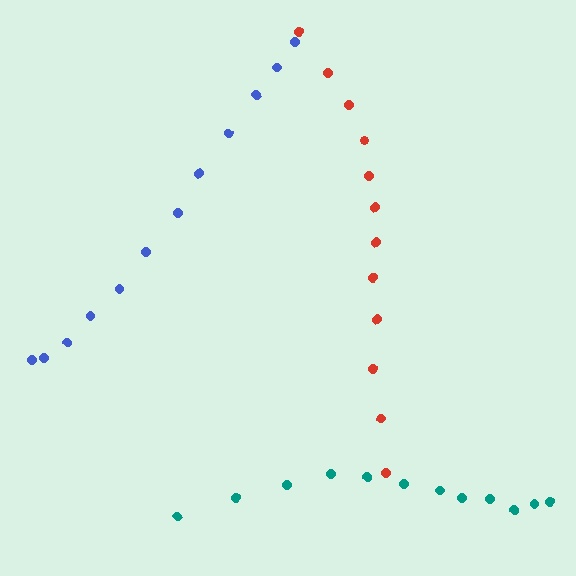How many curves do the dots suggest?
There are 3 distinct paths.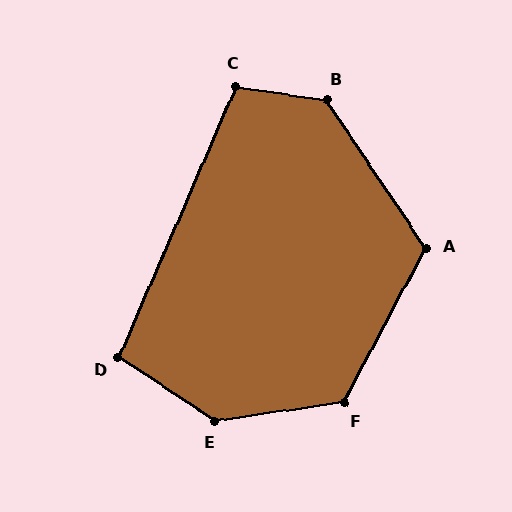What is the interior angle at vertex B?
Approximately 133 degrees (obtuse).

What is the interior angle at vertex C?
Approximately 105 degrees (obtuse).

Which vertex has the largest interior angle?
E, at approximately 138 degrees.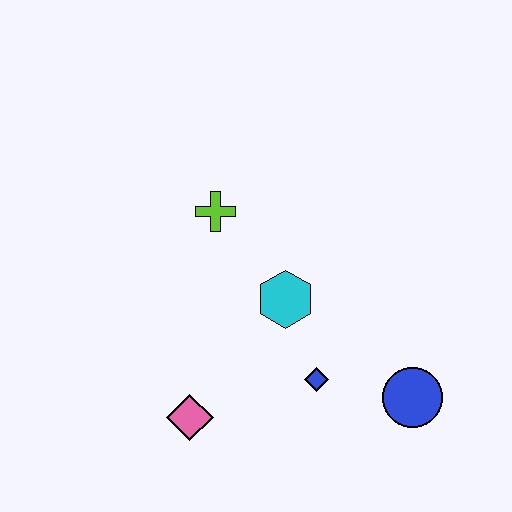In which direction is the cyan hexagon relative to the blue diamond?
The cyan hexagon is above the blue diamond.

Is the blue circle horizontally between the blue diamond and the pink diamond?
No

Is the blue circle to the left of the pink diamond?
No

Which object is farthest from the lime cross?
The blue circle is farthest from the lime cross.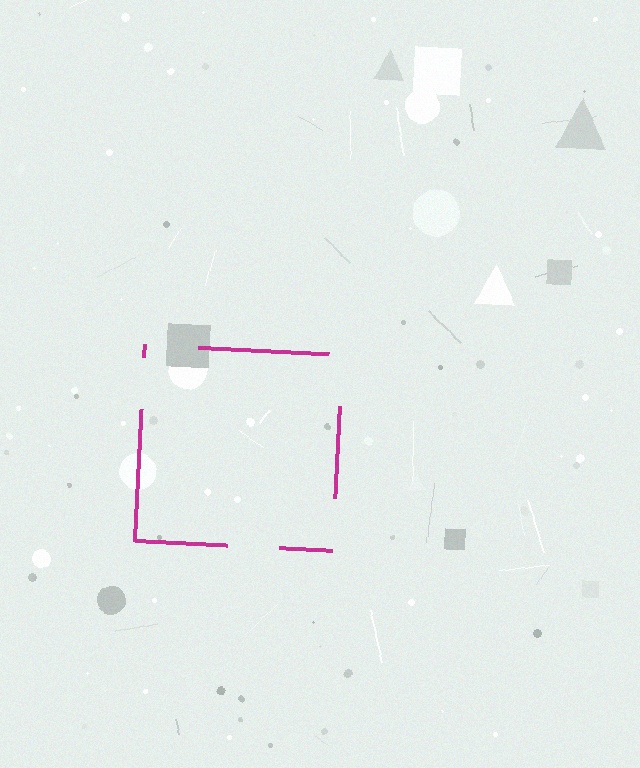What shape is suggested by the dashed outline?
The dashed outline suggests a square.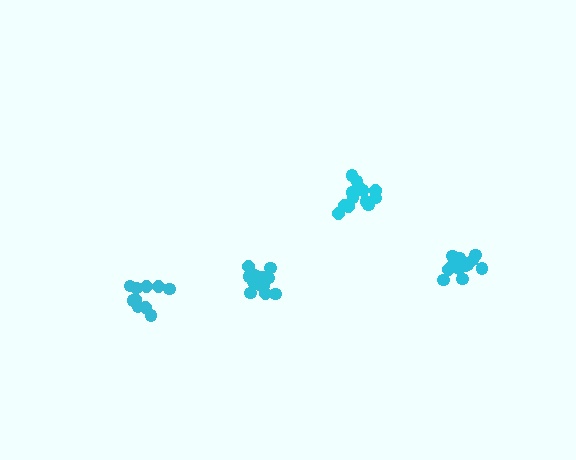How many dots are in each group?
Group 1: 13 dots, Group 2: 13 dots, Group 3: 10 dots, Group 4: 13 dots (49 total).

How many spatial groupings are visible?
There are 4 spatial groupings.